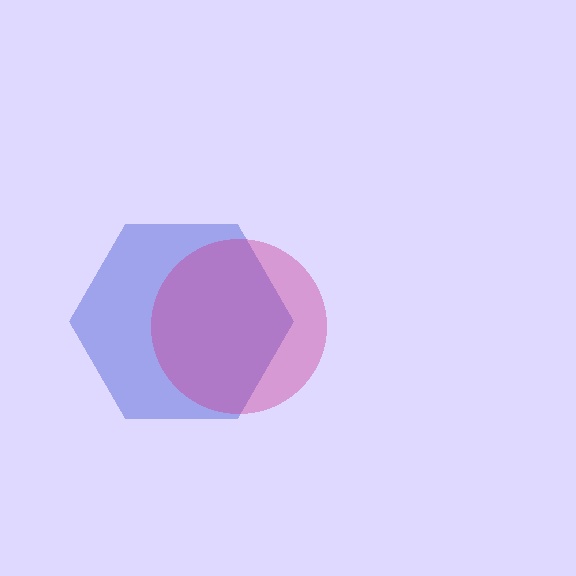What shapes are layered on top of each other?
The layered shapes are: a blue hexagon, a magenta circle.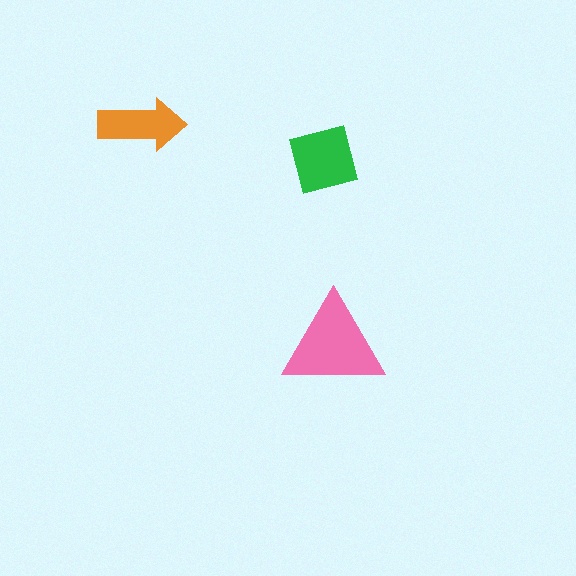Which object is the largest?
The pink triangle.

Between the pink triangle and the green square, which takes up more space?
The pink triangle.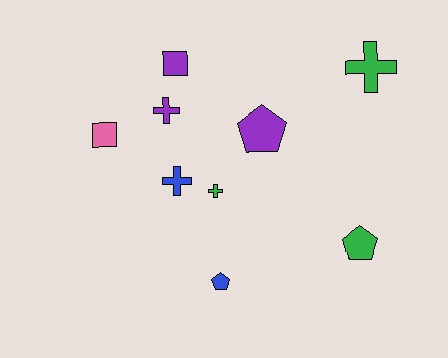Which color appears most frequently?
Purple, with 3 objects.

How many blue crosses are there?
There is 1 blue cross.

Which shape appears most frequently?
Cross, with 4 objects.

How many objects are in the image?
There are 9 objects.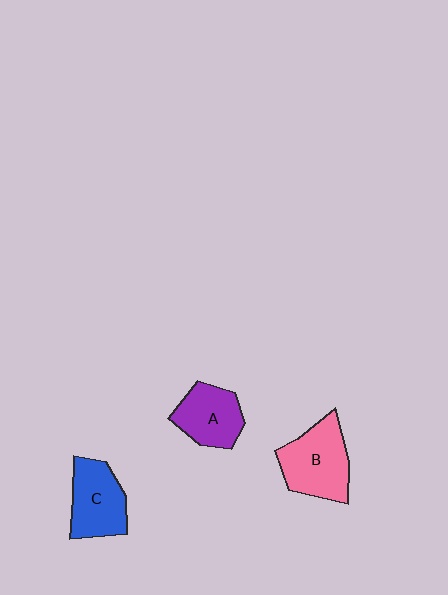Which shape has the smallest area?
Shape A (purple).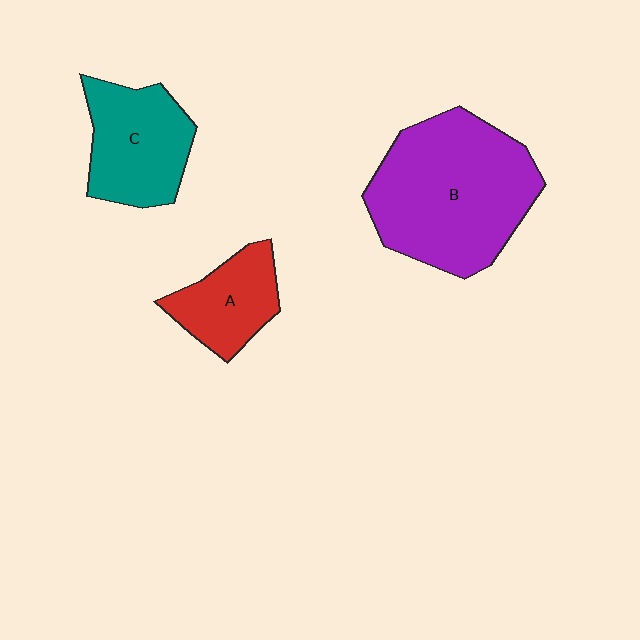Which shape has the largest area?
Shape B (purple).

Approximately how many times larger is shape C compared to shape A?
Approximately 1.4 times.